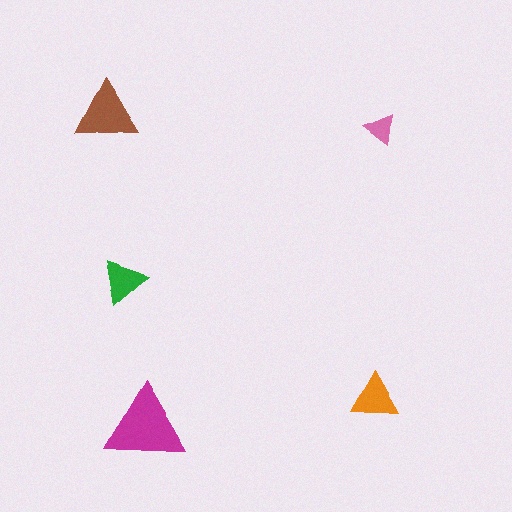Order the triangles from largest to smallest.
the magenta one, the brown one, the orange one, the green one, the pink one.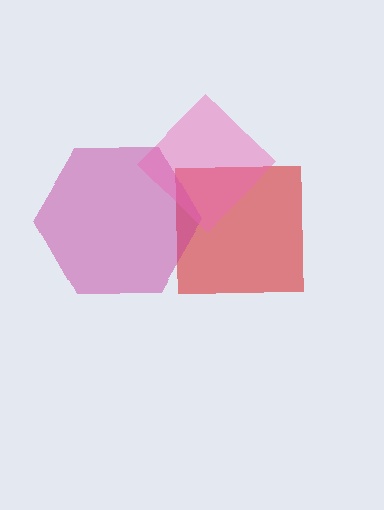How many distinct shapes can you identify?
There are 3 distinct shapes: a red square, a magenta hexagon, a pink diamond.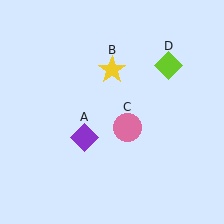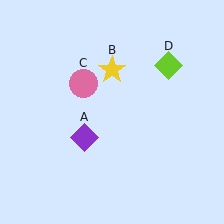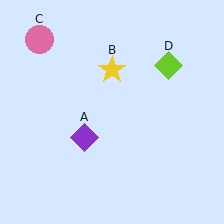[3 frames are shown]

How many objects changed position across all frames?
1 object changed position: pink circle (object C).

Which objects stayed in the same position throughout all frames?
Purple diamond (object A) and yellow star (object B) and lime diamond (object D) remained stationary.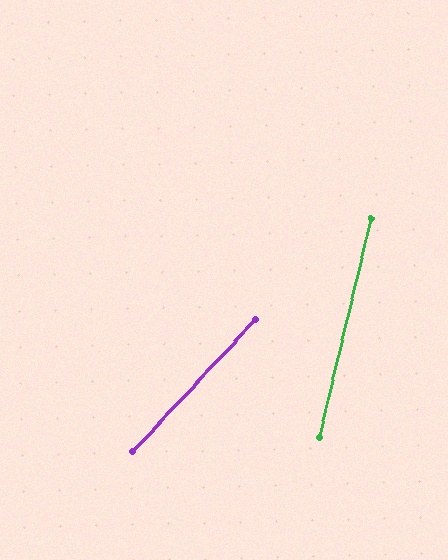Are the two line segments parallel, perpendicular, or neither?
Neither parallel nor perpendicular — they differ by about 30°.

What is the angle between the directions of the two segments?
Approximately 30 degrees.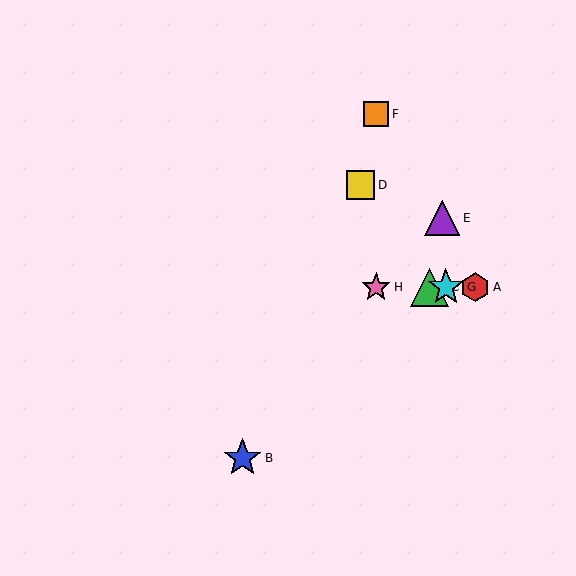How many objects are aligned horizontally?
4 objects (A, C, G, H) are aligned horizontally.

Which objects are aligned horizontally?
Objects A, C, G, H are aligned horizontally.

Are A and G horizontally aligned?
Yes, both are at y≈287.